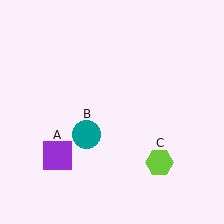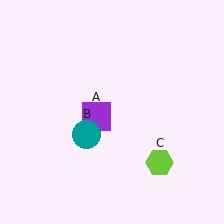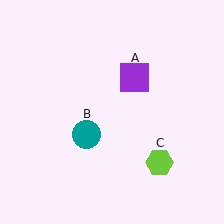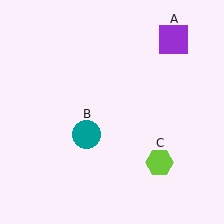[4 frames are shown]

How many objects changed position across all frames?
1 object changed position: purple square (object A).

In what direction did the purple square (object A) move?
The purple square (object A) moved up and to the right.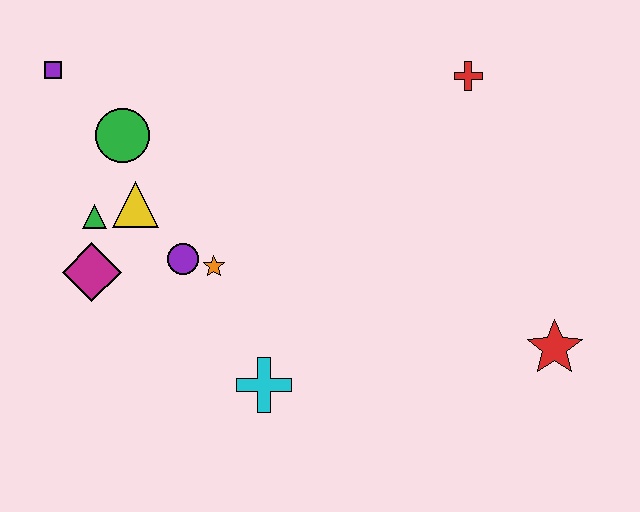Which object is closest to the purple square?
The green circle is closest to the purple square.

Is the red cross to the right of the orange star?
Yes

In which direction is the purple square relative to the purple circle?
The purple square is above the purple circle.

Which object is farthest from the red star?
The purple square is farthest from the red star.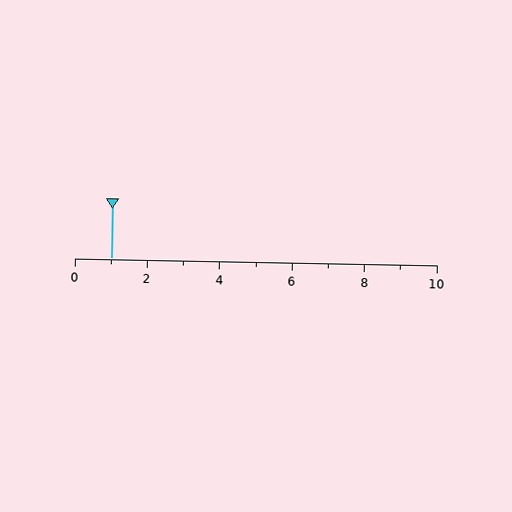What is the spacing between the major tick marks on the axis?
The major ticks are spaced 2 apart.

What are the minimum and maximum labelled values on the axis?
The axis runs from 0 to 10.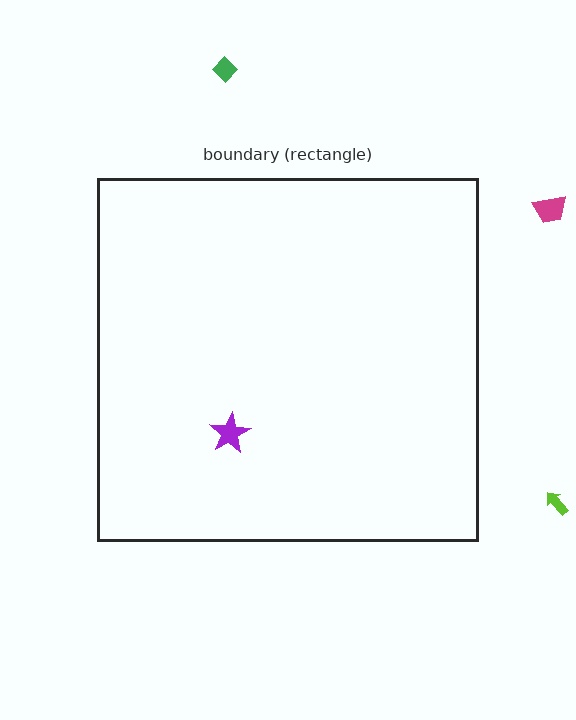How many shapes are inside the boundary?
1 inside, 3 outside.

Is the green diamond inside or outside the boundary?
Outside.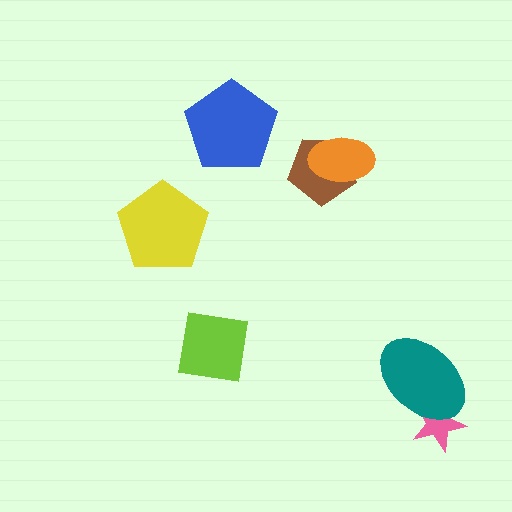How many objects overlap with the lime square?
0 objects overlap with the lime square.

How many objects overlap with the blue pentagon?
0 objects overlap with the blue pentagon.